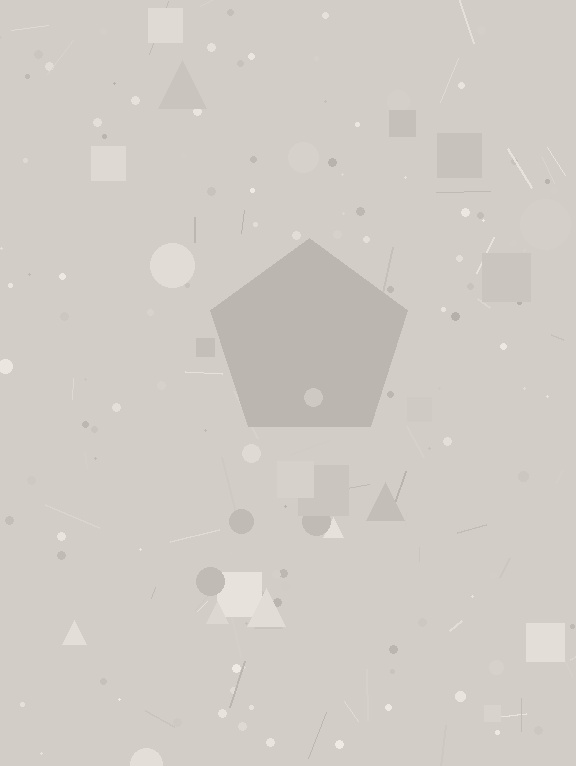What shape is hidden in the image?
A pentagon is hidden in the image.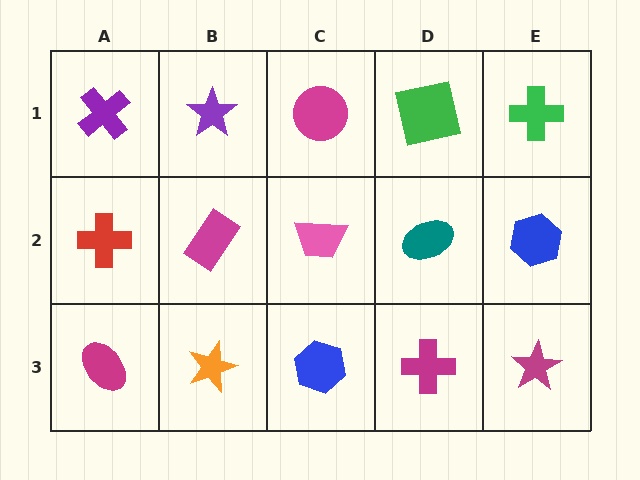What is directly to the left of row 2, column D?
A pink trapezoid.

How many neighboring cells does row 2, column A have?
3.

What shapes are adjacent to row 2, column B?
A purple star (row 1, column B), an orange star (row 3, column B), a red cross (row 2, column A), a pink trapezoid (row 2, column C).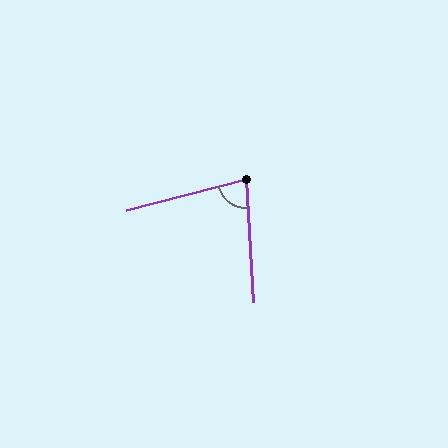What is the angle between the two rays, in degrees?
Approximately 79 degrees.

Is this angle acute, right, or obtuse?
It is acute.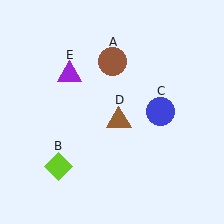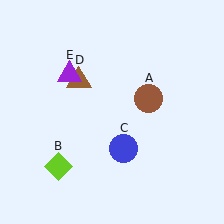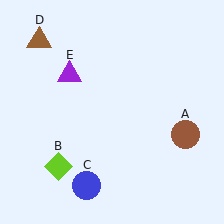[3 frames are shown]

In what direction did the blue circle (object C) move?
The blue circle (object C) moved down and to the left.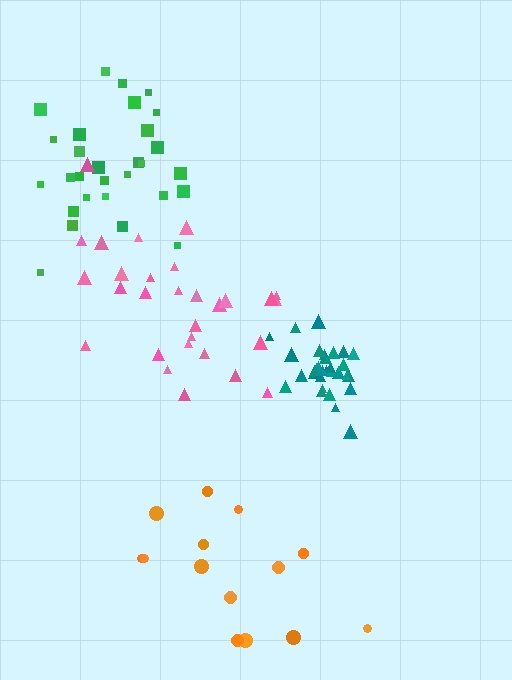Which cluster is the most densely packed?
Teal.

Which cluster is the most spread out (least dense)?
Orange.